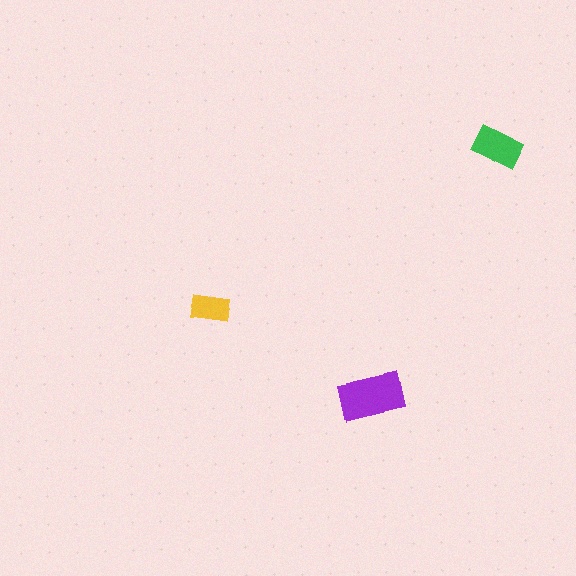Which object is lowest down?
The purple rectangle is bottommost.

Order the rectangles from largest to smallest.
the purple one, the green one, the yellow one.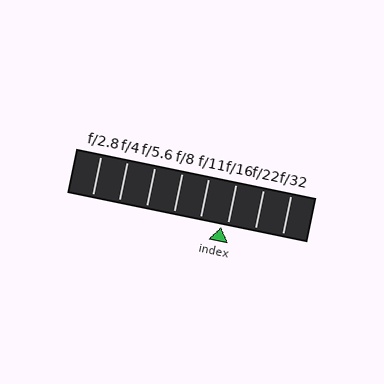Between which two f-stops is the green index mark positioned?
The index mark is between f/11 and f/16.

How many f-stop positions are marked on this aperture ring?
There are 8 f-stop positions marked.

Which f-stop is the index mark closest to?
The index mark is closest to f/16.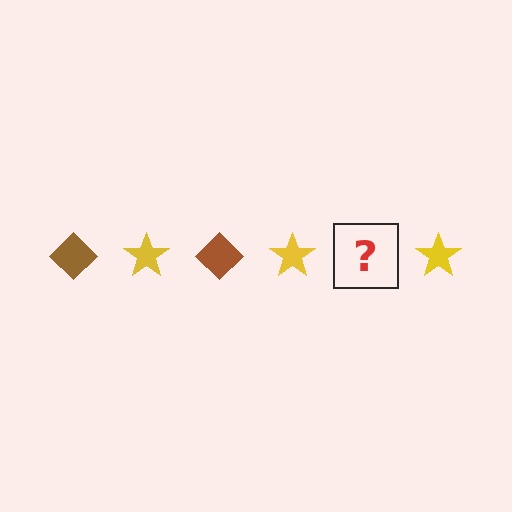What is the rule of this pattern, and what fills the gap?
The rule is that the pattern alternates between brown diamond and yellow star. The gap should be filled with a brown diamond.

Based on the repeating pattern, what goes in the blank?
The blank should be a brown diamond.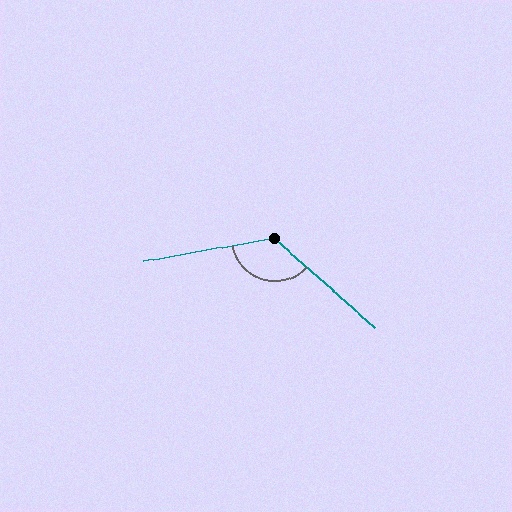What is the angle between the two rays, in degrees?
Approximately 129 degrees.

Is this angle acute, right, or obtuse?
It is obtuse.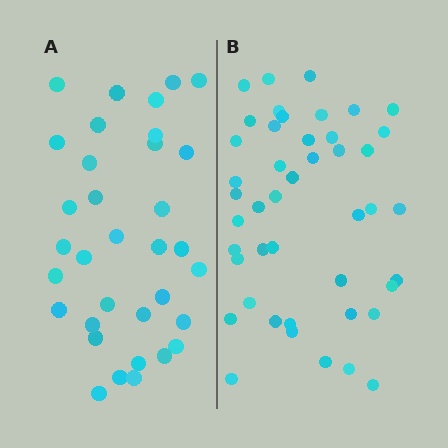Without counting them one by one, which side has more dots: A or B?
Region B (the right region) has more dots.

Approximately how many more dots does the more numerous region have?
Region B has roughly 12 or so more dots than region A.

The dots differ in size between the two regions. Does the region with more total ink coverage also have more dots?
No. Region A has more total ink coverage because its dots are larger, but region B actually contains more individual dots. Total area can be misleading — the number of items is what matters here.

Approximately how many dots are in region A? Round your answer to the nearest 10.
About 30 dots. (The exact count is 34, which rounds to 30.)